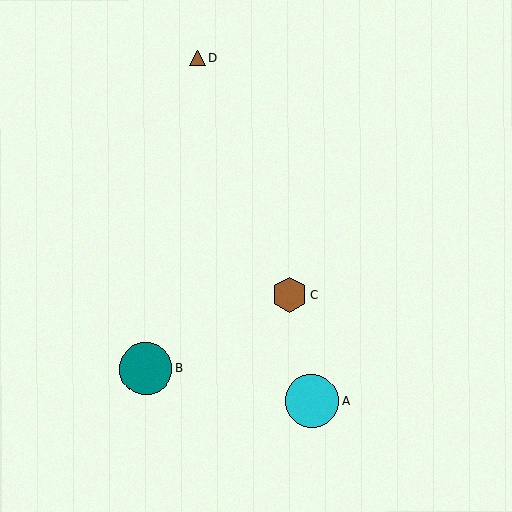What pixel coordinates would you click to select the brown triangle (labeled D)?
Click at (198, 58) to select the brown triangle D.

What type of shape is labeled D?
Shape D is a brown triangle.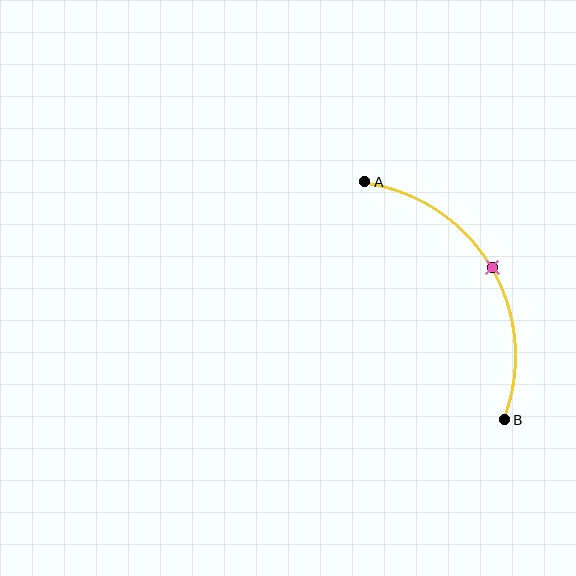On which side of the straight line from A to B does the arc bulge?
The arc bulges to the right of the straight line connecting A and B.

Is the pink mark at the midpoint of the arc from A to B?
Yes. The pink mark lies on the arc at equal arc-length from both A and B — it is the arc midpoint.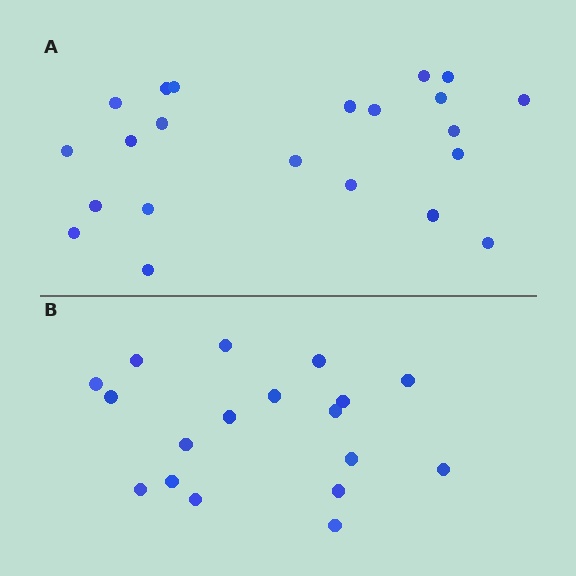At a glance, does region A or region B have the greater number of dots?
Region A (the top region) has more dots.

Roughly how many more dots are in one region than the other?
Region A has about 4 more dots than region B.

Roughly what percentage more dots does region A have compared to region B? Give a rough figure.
About 20% more.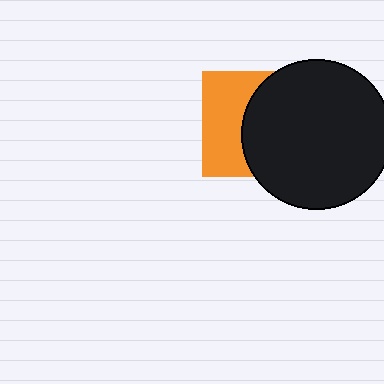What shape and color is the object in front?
The object in front is a black circle.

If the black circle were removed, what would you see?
You would see the complete orange square.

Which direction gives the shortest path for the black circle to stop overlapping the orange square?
Moving right gives the shortest separation.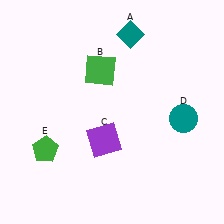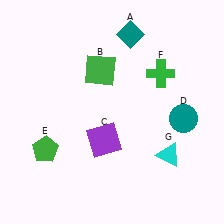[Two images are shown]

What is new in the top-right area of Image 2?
A green cross (F) was added in the top-right area of Image 2.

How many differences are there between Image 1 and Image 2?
There are 2 differences between the two images.